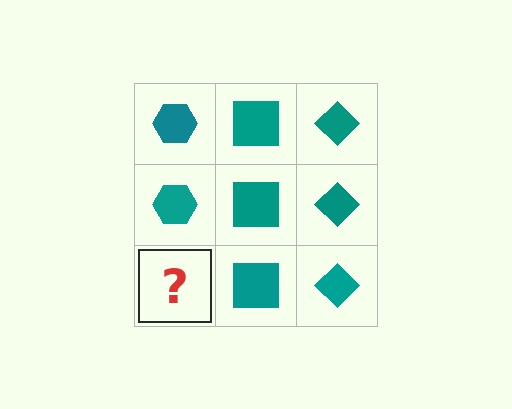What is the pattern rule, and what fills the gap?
The rule is that each column has a consistent shape. The gap should be filled with a teal hexagon.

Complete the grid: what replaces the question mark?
The question mark should be replaced with a teal hexagon.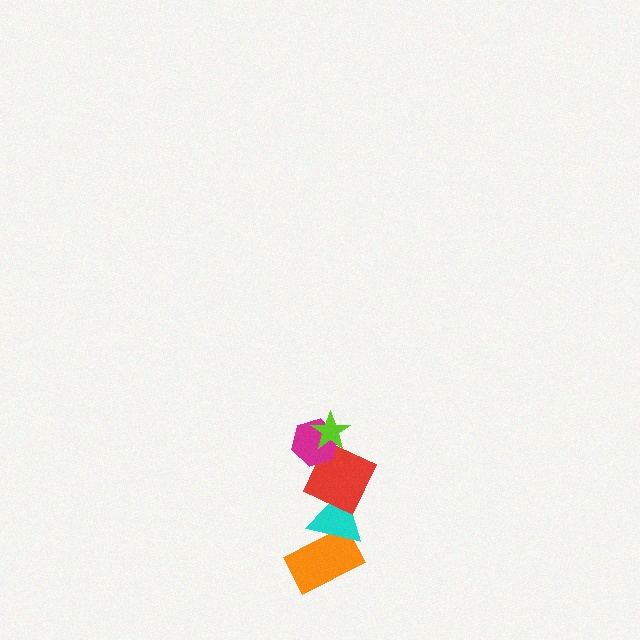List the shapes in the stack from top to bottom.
From top to bottom: the lime star, the magenta hexagon, the red square, the cyan triangle, the orange rectangle.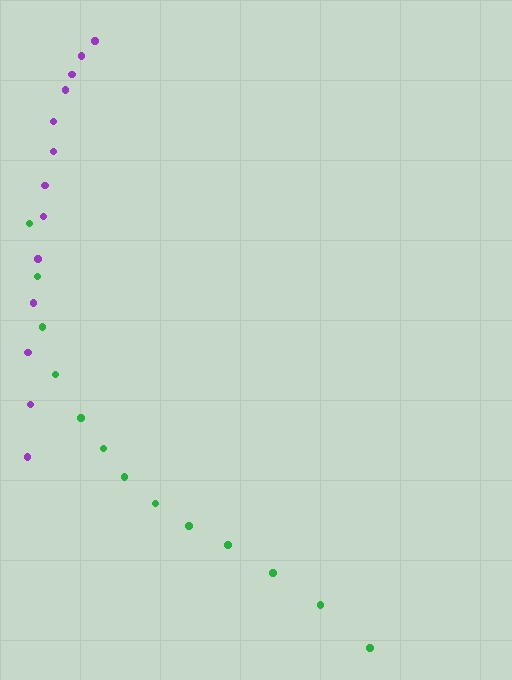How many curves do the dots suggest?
There are 2 distinct paths.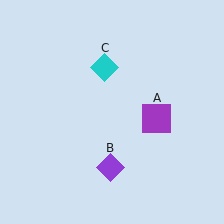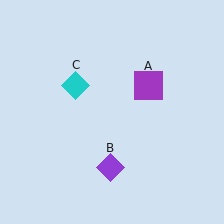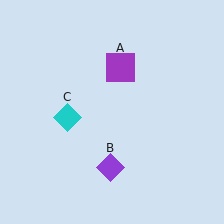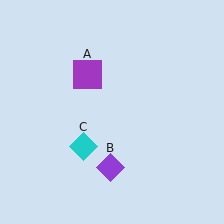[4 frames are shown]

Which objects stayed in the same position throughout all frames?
Purple diamond (object B) remained stationary.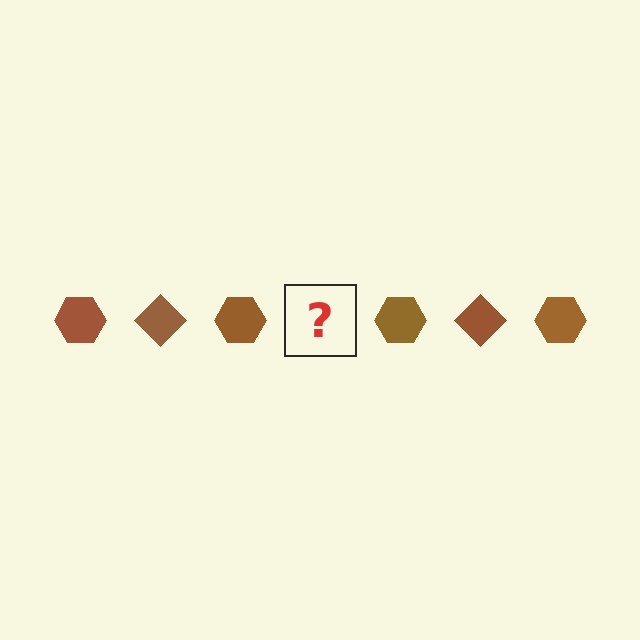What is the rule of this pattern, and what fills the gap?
The rule is that the pattern cycles through hexagon, diamond shapes in brown. The gap should be filled with a brown diamond.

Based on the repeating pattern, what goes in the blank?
The blank should be a brown diamond.